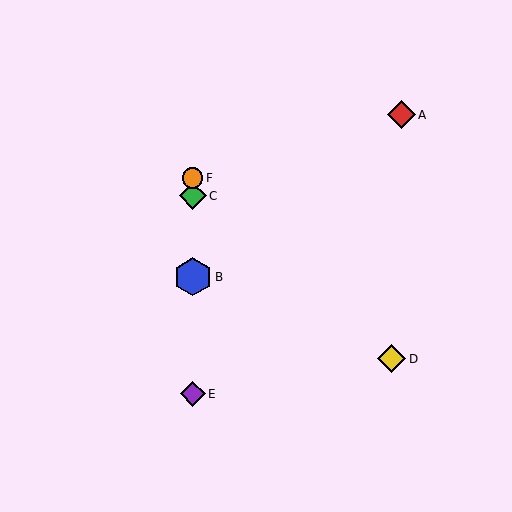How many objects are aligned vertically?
4 objects (B, C, E, F) are aligned vertically.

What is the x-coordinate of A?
Object A is at x≈401.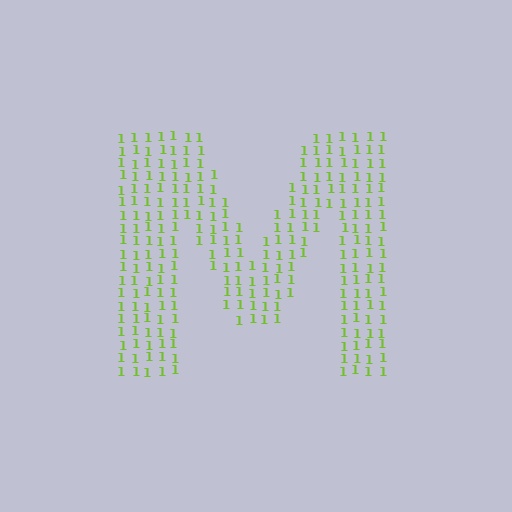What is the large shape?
The large shape is the letter M.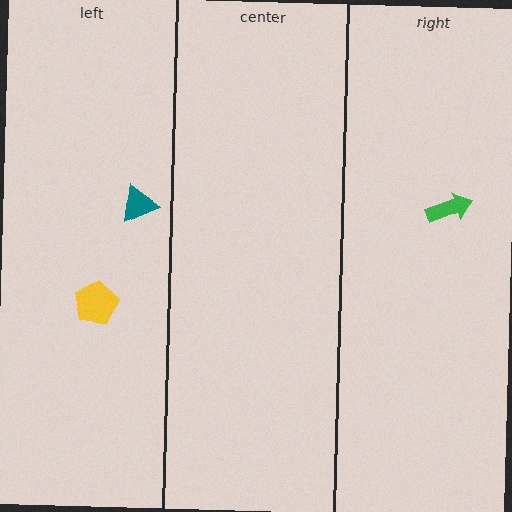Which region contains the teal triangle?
The left region.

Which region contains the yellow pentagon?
The left region.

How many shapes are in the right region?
1.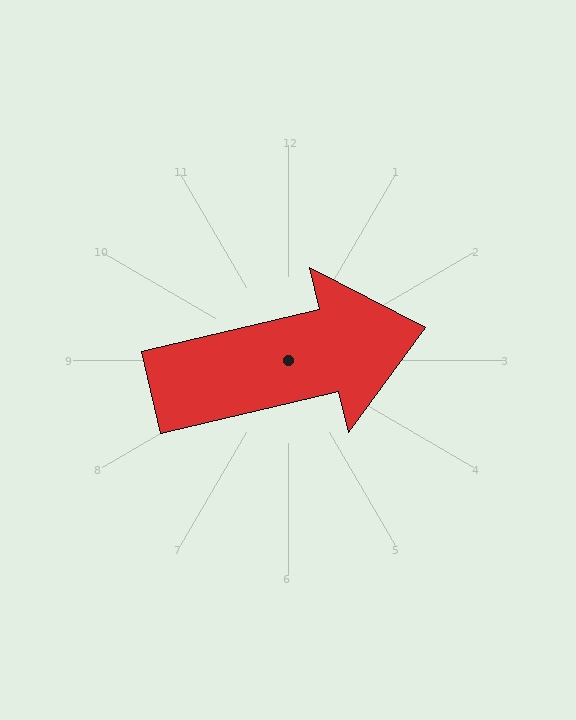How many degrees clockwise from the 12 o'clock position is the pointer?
Approximately 77 degrees.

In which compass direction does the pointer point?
East.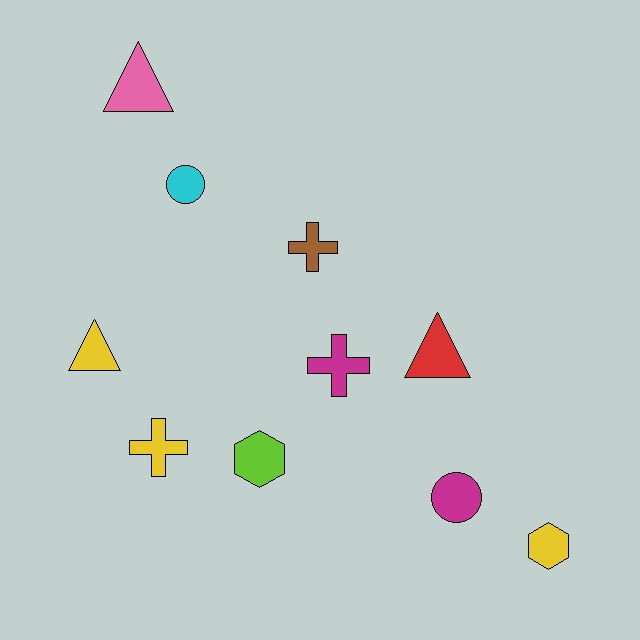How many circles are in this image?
There are 2 circles.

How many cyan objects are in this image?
There is 1 cyan object.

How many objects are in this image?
There are 10 objects.